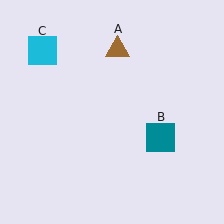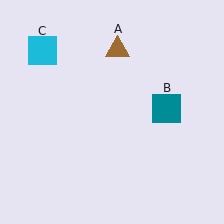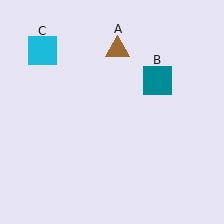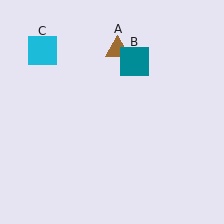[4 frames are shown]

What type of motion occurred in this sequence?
The teal square (object B) rotated counterclockwise around the center of the scene.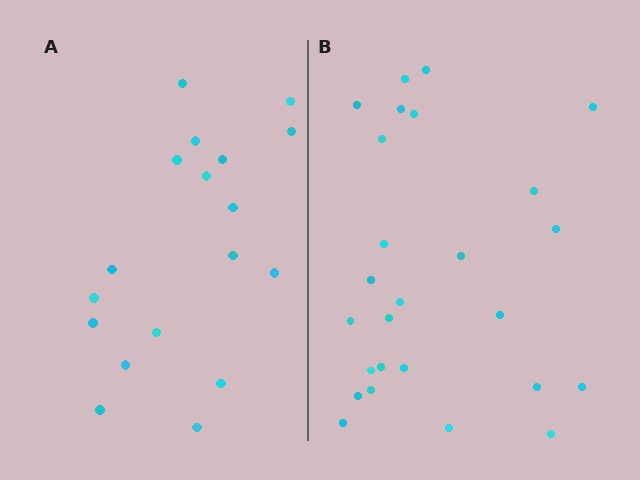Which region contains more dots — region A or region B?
Region B (the right region) has more dots.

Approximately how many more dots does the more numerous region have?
Region B has roughly 8 or so more dots than region A.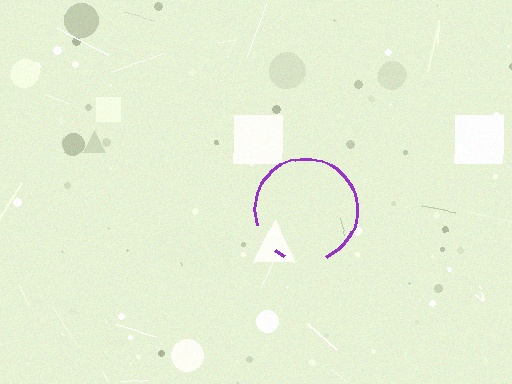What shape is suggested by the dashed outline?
The dashed outline suggests a circle.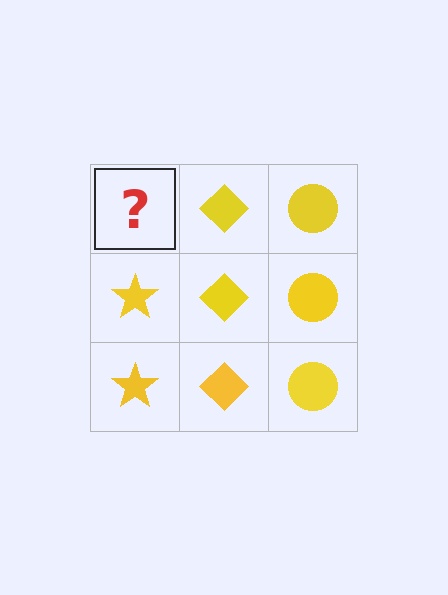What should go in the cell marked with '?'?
The missing cell should contain a yellow star.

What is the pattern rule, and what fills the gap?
The rule is that each column has a consistent shape. The gap should be filled with a yellow star.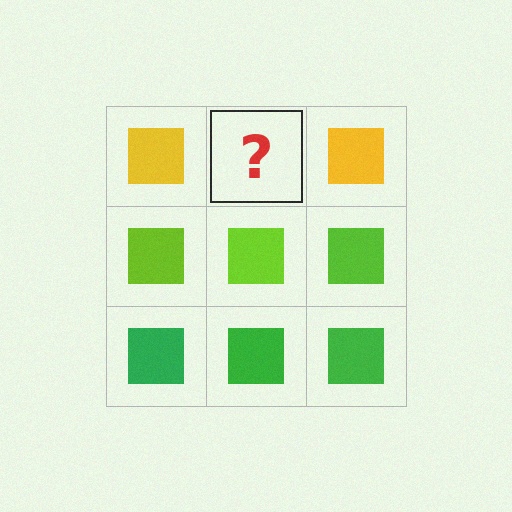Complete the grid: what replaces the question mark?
The question mark should be replaced with a yellow square.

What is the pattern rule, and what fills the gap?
The rule is that each row has a consistent color. The gap should be filled with a yellow square.